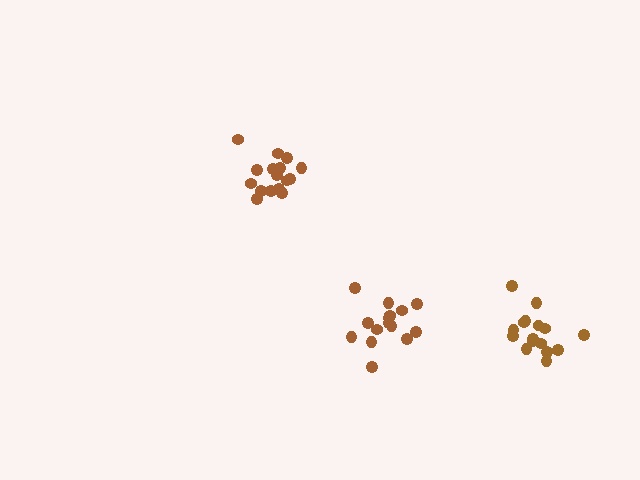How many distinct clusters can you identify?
There are 3 distinct clusters.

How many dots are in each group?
Group 1: 17 dots, Group 2: 16 dots, Group 3: 15 dots (48 total).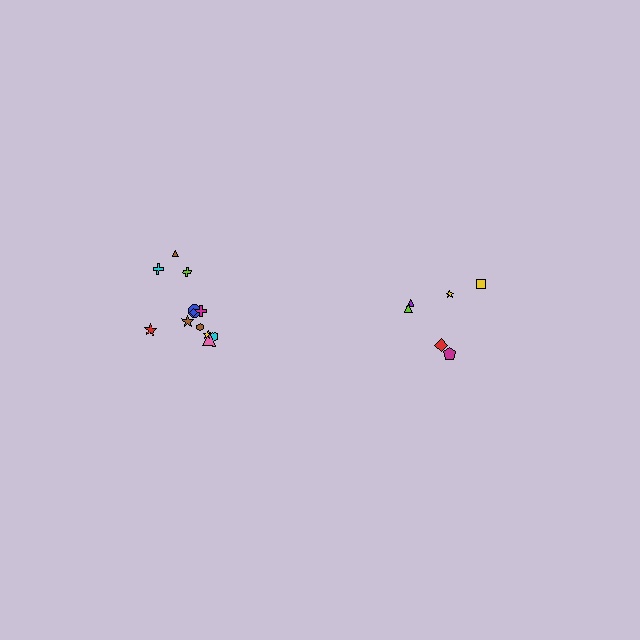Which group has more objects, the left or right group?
The left group.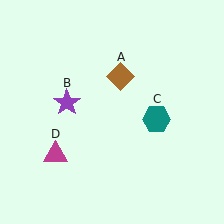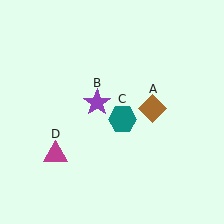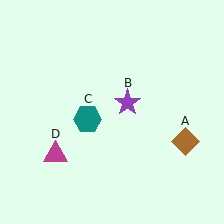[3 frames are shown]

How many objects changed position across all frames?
3 objects changed position: brown diamond (object A), purple star (object B), teal hexagon (object C).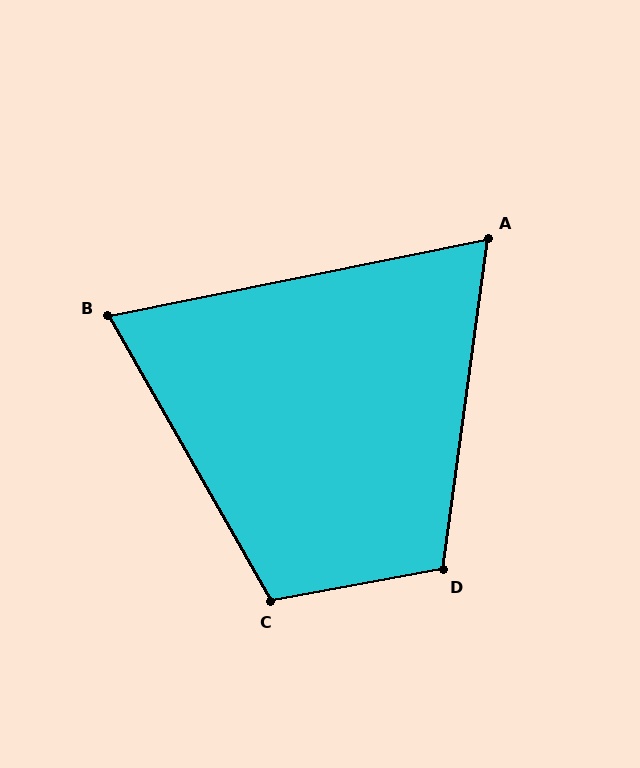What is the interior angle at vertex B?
Approximately 72 degrees (acute).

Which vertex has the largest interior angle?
C, at approximately 109 degrees.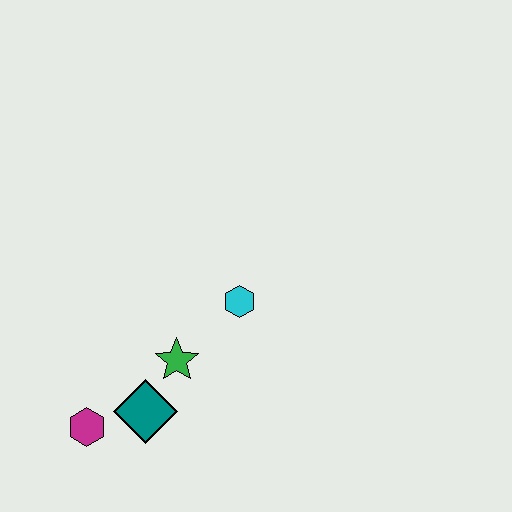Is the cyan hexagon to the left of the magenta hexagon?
No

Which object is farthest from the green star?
The magenta hexagon is farthest from the green star.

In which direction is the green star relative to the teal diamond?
The green star is above the teal diamond.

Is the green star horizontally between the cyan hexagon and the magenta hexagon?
Yes